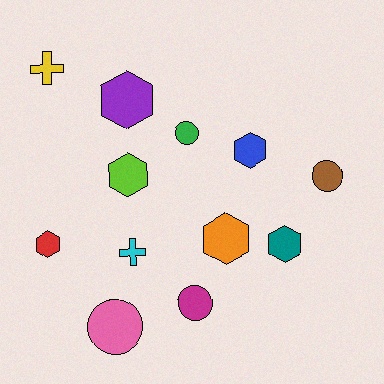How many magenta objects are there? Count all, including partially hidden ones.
There is 1 magenta object.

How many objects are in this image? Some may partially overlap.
There are 12 objects.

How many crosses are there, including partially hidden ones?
There are 2 crosses.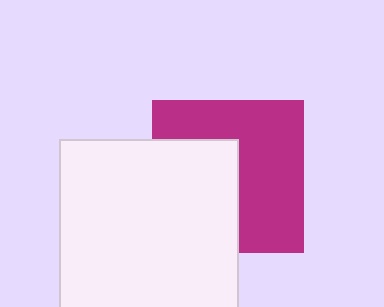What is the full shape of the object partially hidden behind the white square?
The partially hidden object is a magenta square.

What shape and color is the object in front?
The object in front is a white square.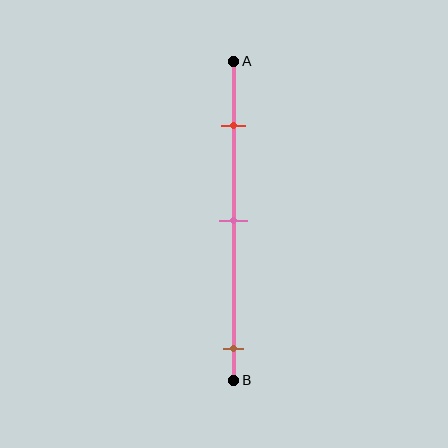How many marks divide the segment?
There are 3 marks dividing the segment.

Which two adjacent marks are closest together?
The red and pink marks are the closest adjacent pair.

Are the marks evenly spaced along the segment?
No, the marks are not evenly spaced.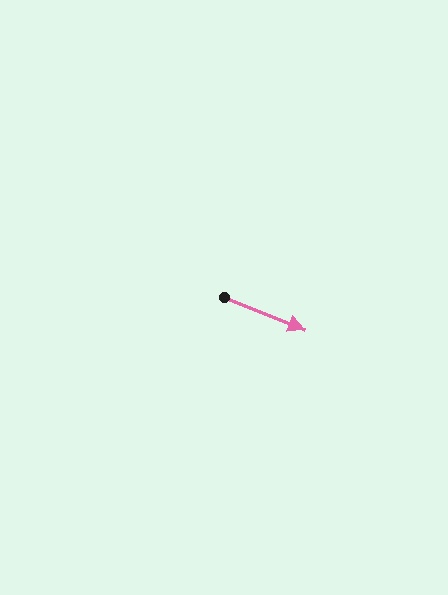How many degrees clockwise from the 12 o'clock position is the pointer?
Approximately 111 degrees.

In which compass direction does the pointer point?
East.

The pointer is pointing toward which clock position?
Roughly 4 o'clock.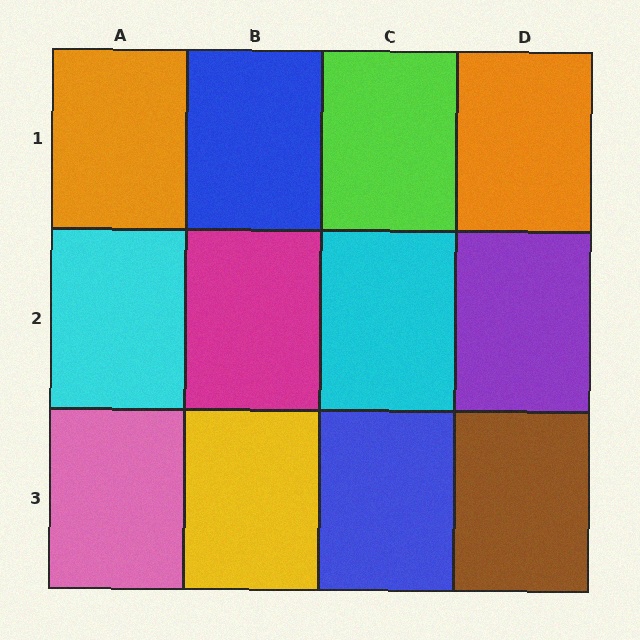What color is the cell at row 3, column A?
Pink.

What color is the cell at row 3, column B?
Yellow.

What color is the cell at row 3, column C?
Blue.